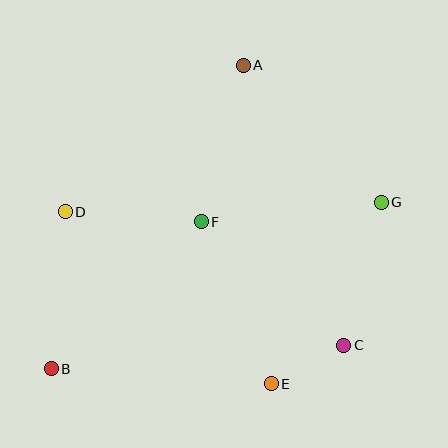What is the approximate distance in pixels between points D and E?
The distance between D and E is approximately 269 pixels.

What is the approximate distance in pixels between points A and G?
The distance between A and G is approximately 194 pixels.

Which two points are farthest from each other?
Points B and G are farthest from each other.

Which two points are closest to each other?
Points C and E are closest to each other.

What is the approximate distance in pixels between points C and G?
The distance between C and G is approximately 148 pixels.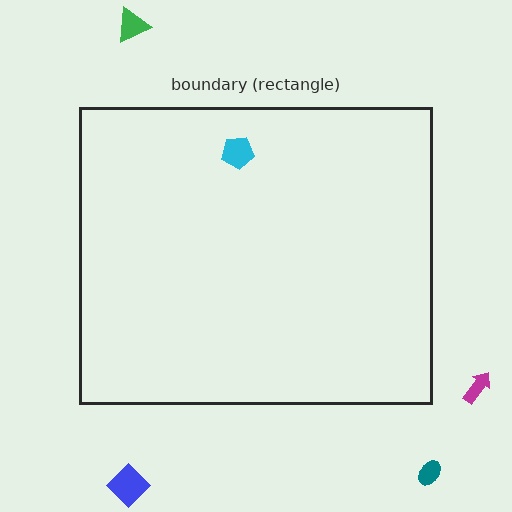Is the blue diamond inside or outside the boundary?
Outside.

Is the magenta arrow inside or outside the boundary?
Outside.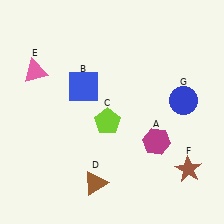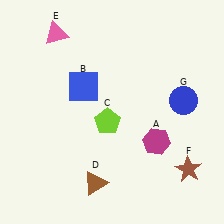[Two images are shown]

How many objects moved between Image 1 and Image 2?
1 object moved between the two images.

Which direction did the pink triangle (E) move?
The pink triangle (E) moved up.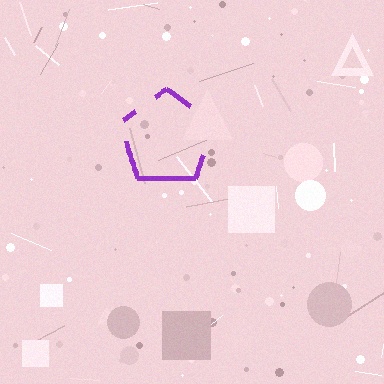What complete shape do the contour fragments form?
The contour fragments form a pentagon.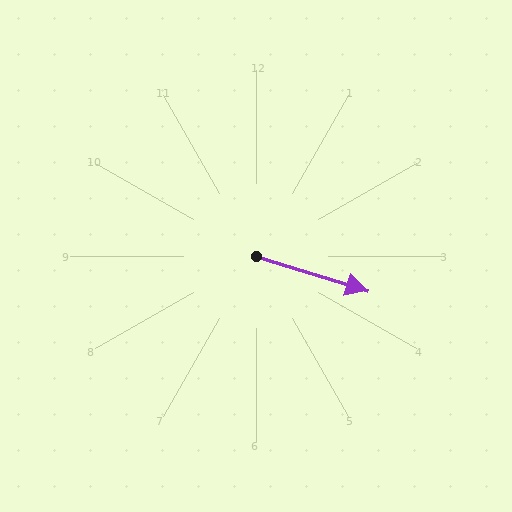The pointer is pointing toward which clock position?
Roughly 4 o'clock.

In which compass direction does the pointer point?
East.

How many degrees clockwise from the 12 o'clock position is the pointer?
Approximately 107 degrees.